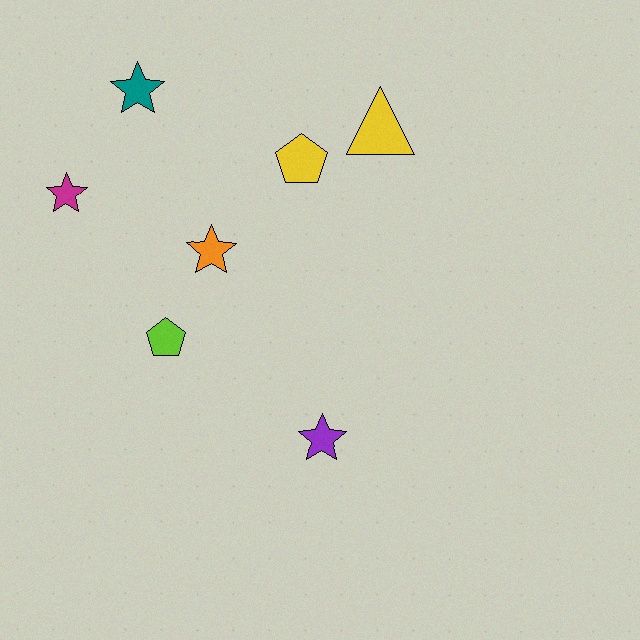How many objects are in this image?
There are 7 objects.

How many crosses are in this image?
There are no crosses.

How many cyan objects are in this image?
There are no cyan objects.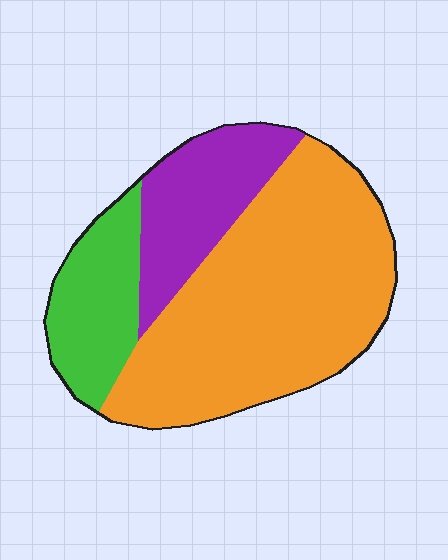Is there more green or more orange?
Orange.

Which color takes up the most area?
Orange, at roughly 60%.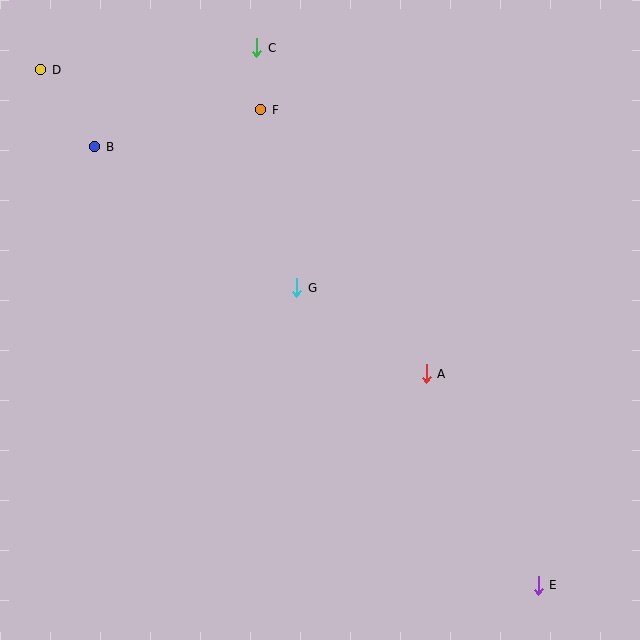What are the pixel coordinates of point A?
Point A is at (426, 374).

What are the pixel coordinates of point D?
Point D is at (41, 70).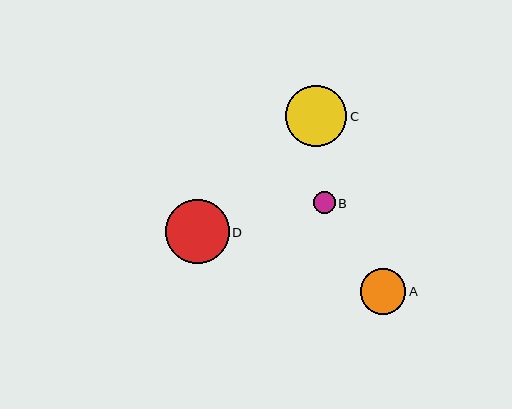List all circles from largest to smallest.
From largest to smallest: D, C, A, B.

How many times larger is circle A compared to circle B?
Circle A is approximately 2.1 times the size of circle B.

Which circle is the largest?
Circle D is the largest with a size of approximately 64 pixels.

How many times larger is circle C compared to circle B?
Circle C is approximately 2.8 times the size of circle B.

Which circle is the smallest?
Circle B is the smallest with a size of approximately 22 pixels.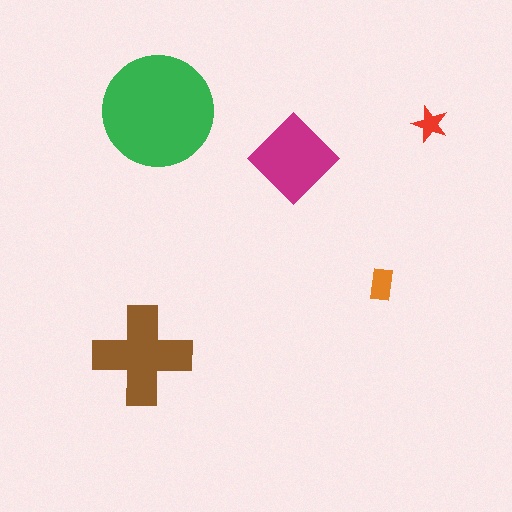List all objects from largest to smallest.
The green circle, the brown cross, the magenta diamond, the orange rectangle, the red star.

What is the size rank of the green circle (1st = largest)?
1st.